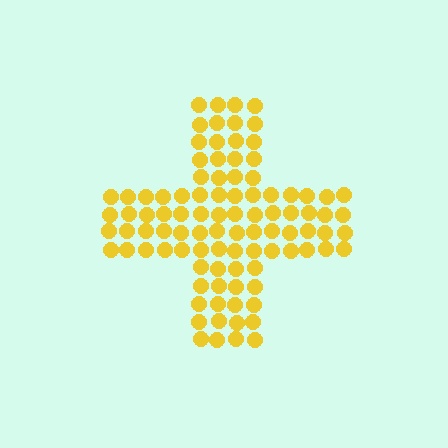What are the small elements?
The small elements are circles.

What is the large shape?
The large shape is a cross.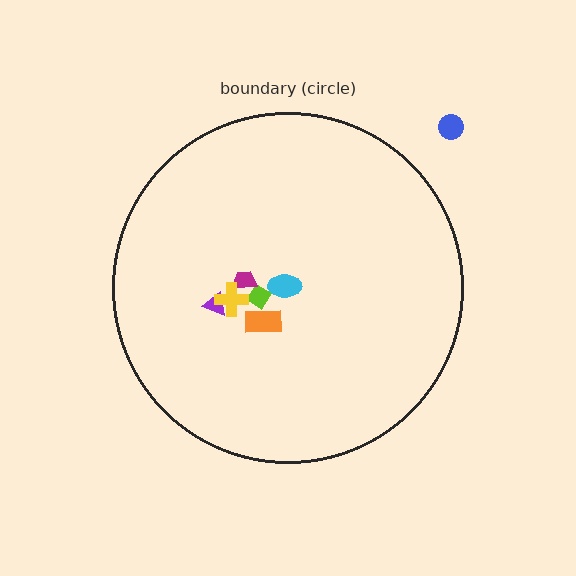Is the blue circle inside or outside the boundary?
Outside.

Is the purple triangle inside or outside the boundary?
Inside.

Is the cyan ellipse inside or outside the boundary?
Inside.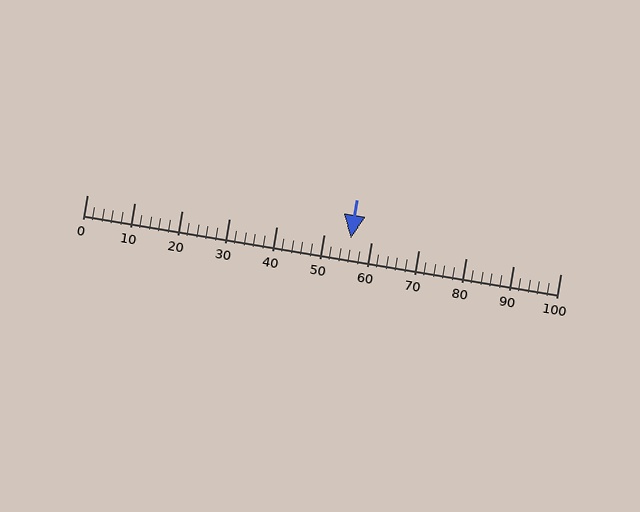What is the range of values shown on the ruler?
The ruler shows values from 0 to 100.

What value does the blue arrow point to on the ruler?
The blue arrow points to approximately 56.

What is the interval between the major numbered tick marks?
The major tick marks are spaced 10 units apart.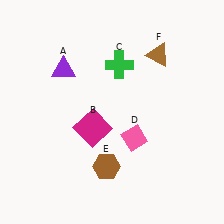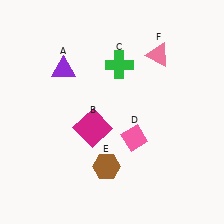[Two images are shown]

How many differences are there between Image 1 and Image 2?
There is 1 difference between the two images.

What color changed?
The triangle (F) changed from brown in Image 1 to pink in Image 2.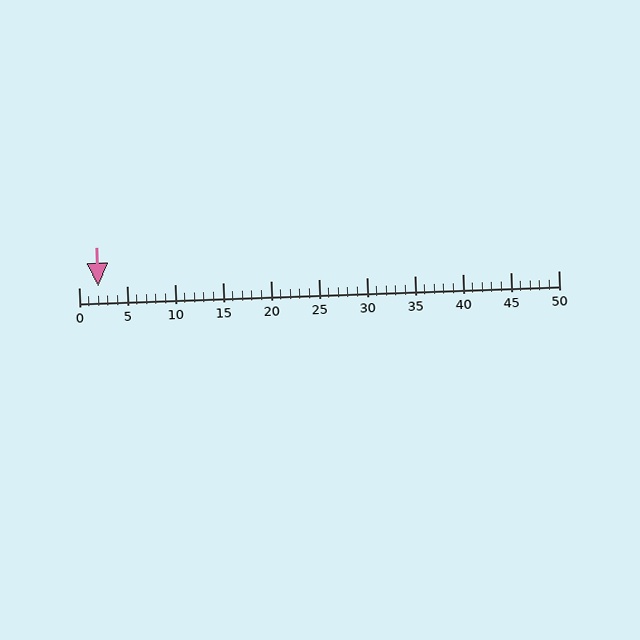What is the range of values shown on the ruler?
The ruler shows values from 0 to 50.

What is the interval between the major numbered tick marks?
The major tick marks are spaced 5 units apart.